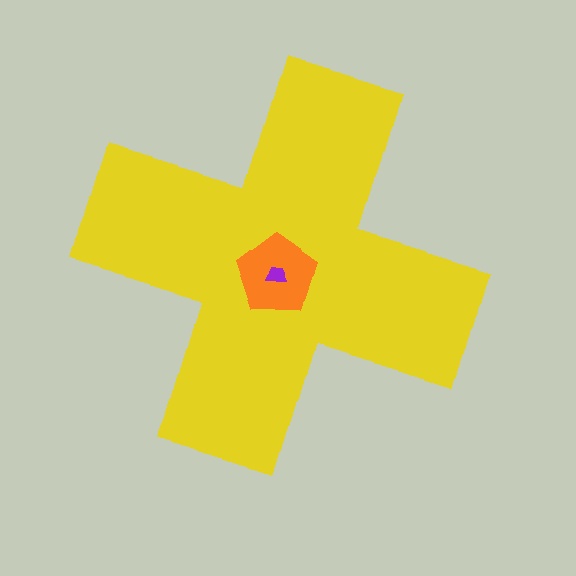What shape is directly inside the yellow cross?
The orange pentagon.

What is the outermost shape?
The yellow cross.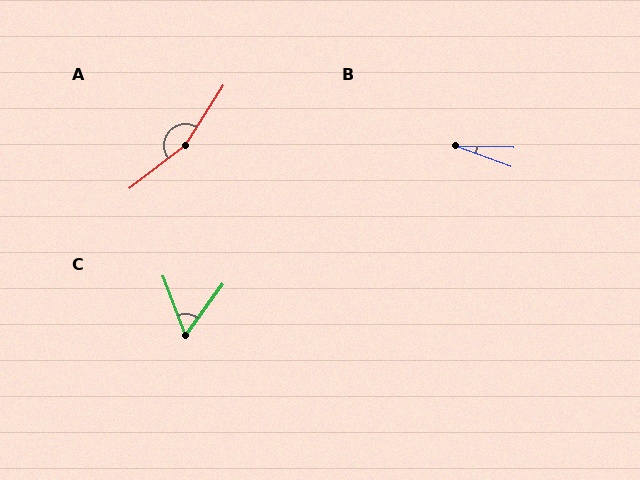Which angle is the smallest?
B, at approximately 18 degrees.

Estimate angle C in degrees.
Approximately 56 degrees.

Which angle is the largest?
A, at approximately 160 degrees.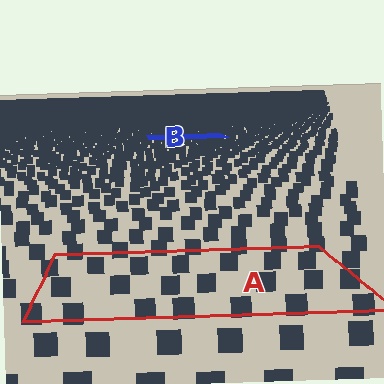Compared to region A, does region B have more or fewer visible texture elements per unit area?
Region B has more texture elements per unit area — they are packed more densely because it is farther away.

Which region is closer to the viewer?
Region A is closer. The texture elements there are larger and more spread out.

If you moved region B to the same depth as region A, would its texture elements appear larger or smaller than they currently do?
They would appear larger. At a closer depth, the same texture elements are projected at a bigger on-screen size.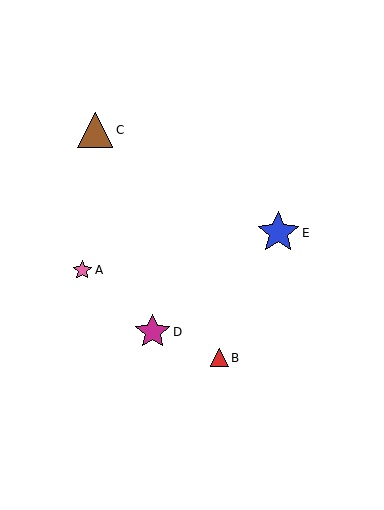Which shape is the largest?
The blue star (labeled E) is the largest.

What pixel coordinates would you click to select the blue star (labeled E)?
Click at (278, 233) to select the blue star E.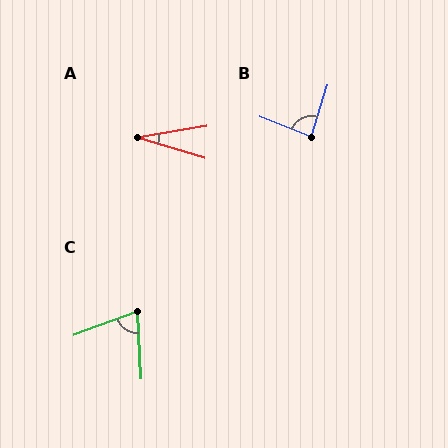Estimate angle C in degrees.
Approximately 73 degrees.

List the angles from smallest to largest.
A (26°), C (73°), B (86°).